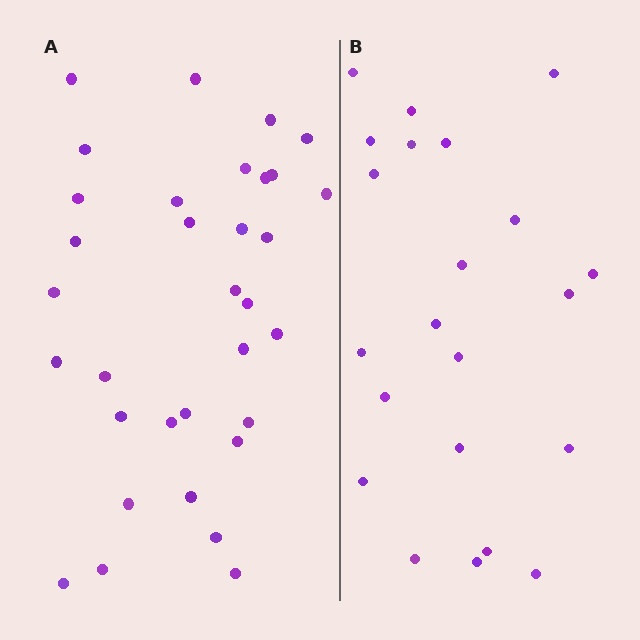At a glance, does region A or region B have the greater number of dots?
Region A (the left region) has more dots.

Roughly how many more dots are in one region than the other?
Region A has roughly 12 or so more dots than region B.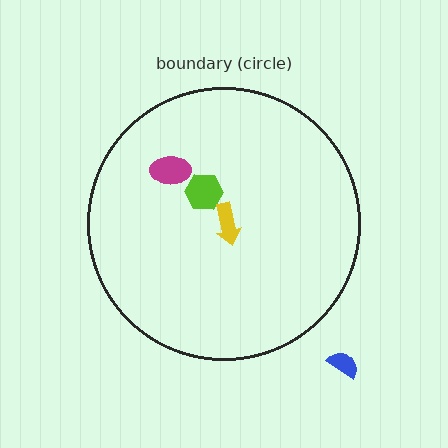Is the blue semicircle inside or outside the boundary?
Outside.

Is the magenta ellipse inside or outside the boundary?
Inside.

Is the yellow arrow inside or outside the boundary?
Inside.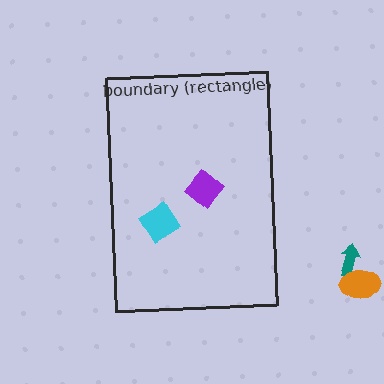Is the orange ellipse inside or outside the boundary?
Outside.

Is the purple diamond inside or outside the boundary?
Inside.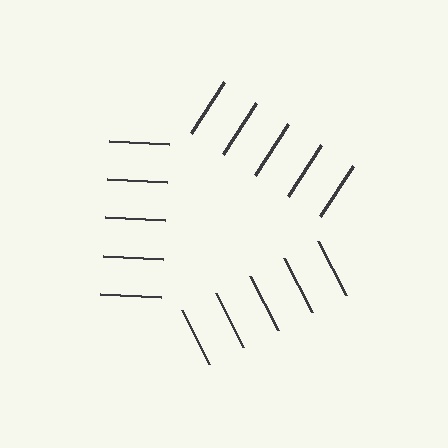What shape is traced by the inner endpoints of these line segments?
An illusory triangle — the line segments terminate on its edges but no continuous stroke is drawn.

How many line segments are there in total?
15 — 5 along each of the 3 edges.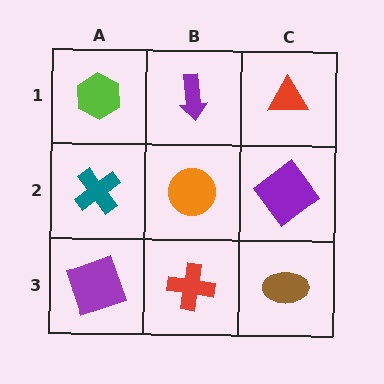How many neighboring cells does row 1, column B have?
3.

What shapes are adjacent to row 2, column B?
A purple arrow (row 1, column B), a red cross (row 3, column B), a teal cross (row 2, column A), a purple diamond (row 2, column C).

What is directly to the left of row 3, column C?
A red cross.